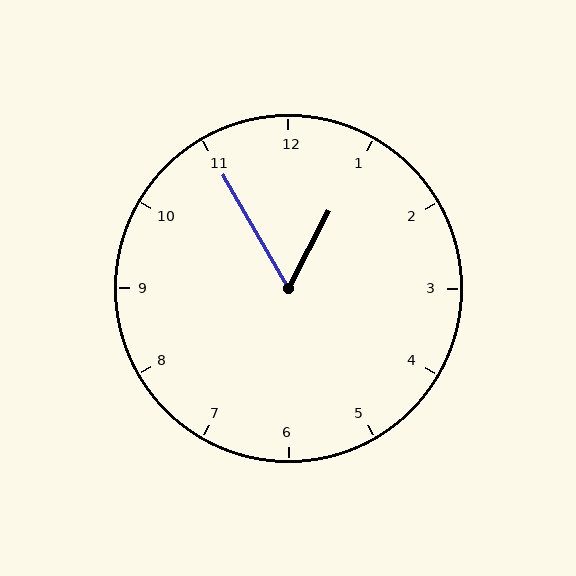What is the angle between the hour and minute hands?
Approximately 58 degrees.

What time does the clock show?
12:55.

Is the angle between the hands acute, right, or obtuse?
It is acute.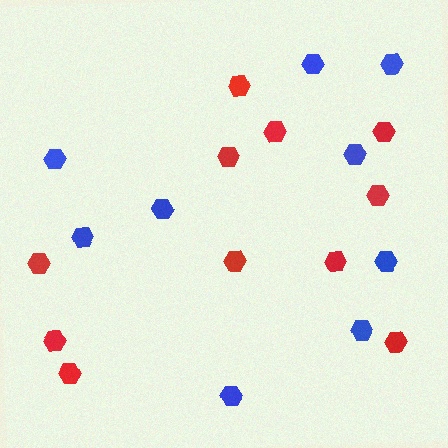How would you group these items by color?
There are 2 groups: one group of red hexagons (11) and one group of blue hexagons (9).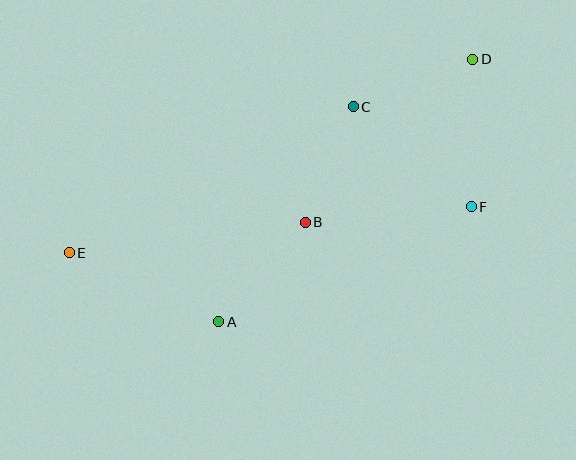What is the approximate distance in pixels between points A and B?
The distance between A and B is approximately 132 pixels.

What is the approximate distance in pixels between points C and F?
The distance between C and F is approximately 155 pixels.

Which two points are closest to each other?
Points B and C are closest to each other.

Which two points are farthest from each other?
Points D and E are farthest from each other.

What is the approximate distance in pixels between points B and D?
The distance between B and D is approximately 234 pixels.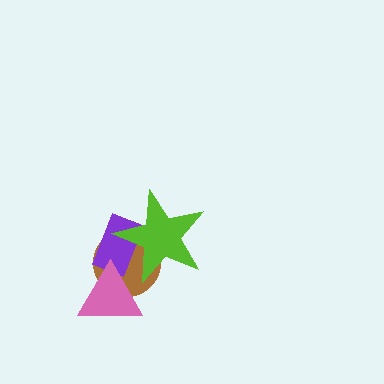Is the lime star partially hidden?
Yes, it is partially covered by another shape.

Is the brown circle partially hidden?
Yes, it is partially covered by another shape.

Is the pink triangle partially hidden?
No, no other shape covers it.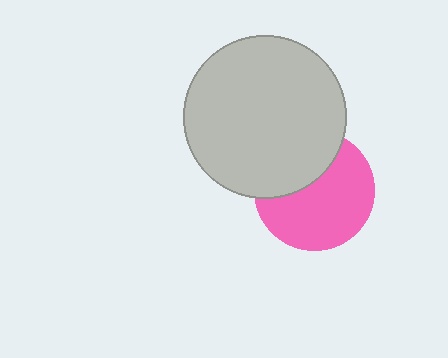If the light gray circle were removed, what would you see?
You would see the complete pink circle.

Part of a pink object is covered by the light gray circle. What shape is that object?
It is a circle.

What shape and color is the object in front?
The object in front is a light gray circle.